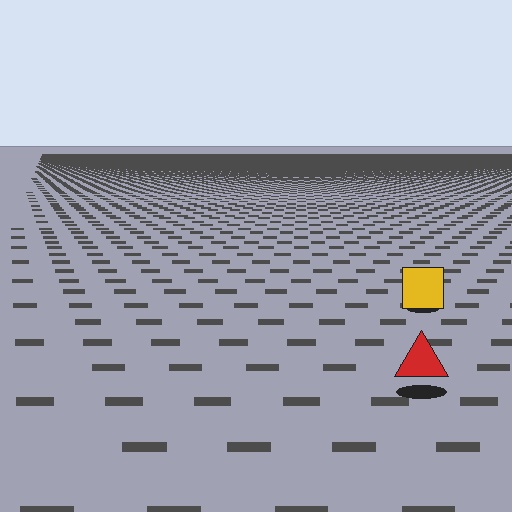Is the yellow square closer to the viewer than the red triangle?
No. The red triangle is closer — you can tell from the texture gradient: the ground texture is coarser near it.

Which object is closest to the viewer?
The red triangle is closest. The texture marks near it are larger and more spread out.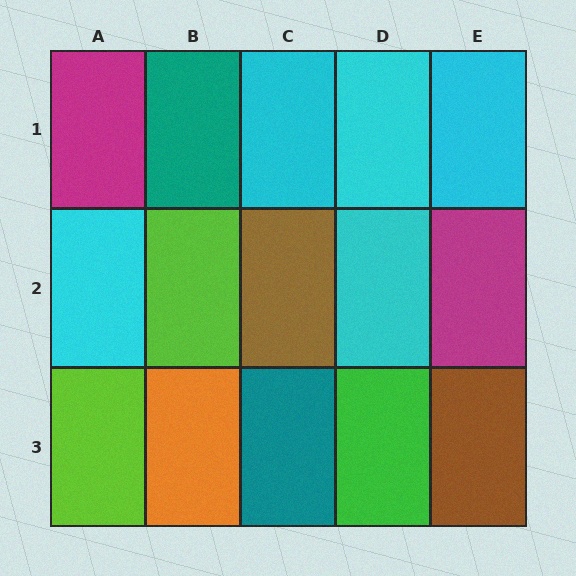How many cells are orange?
1 cell is orange.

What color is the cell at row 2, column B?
Lime.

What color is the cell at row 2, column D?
Cyan.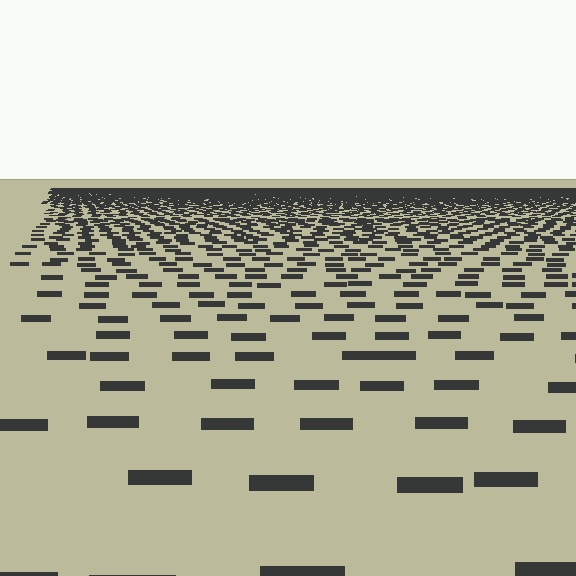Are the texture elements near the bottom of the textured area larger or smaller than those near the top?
Larger. Near the bottom, elements are closer to the viewer and appear at a bigger on-screen size.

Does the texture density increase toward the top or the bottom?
Density increases toward the top.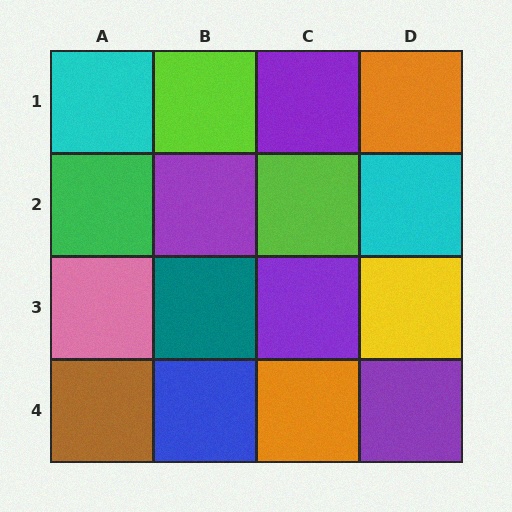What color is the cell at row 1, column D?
Orange.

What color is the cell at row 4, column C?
Orange.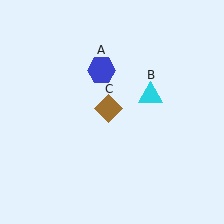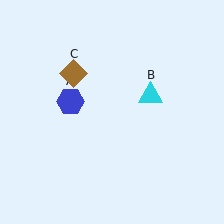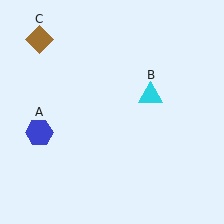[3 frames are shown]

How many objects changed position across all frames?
2 objects changed position: blue hexagon (object A), brown diamond (object C).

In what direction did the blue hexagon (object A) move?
The blue hexagon (object A) moved down and to the left.